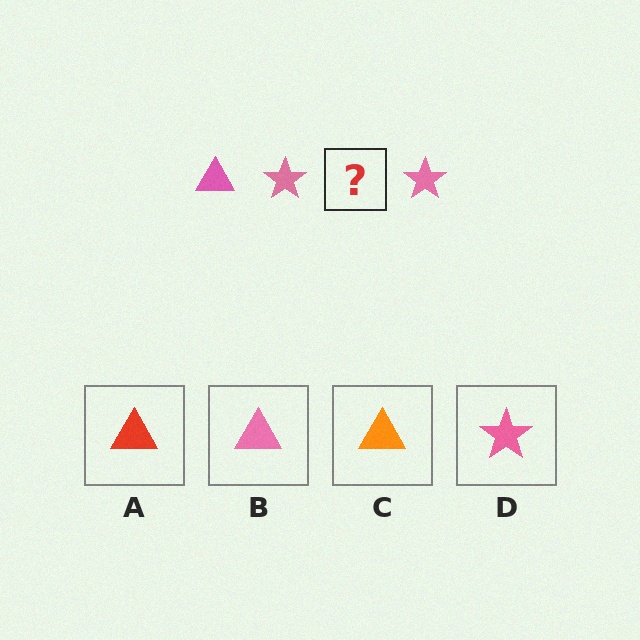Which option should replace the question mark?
Option B.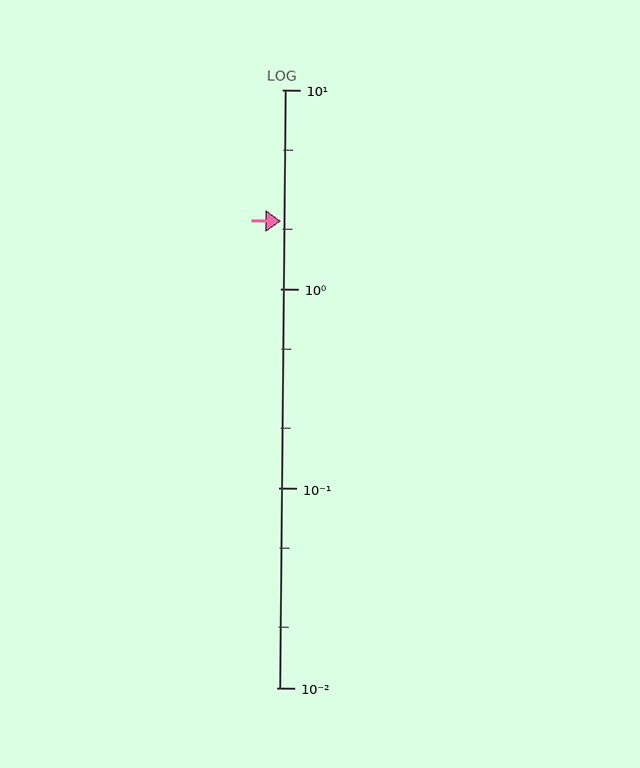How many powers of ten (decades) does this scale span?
The scale spans 3 decades, from 0.01 to 10.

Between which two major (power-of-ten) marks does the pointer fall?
The pointer is between 1 and 10.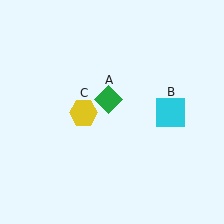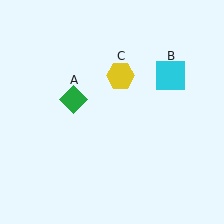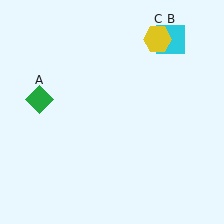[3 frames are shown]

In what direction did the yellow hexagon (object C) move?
The yellow hexagon (object C) moved up and to the right.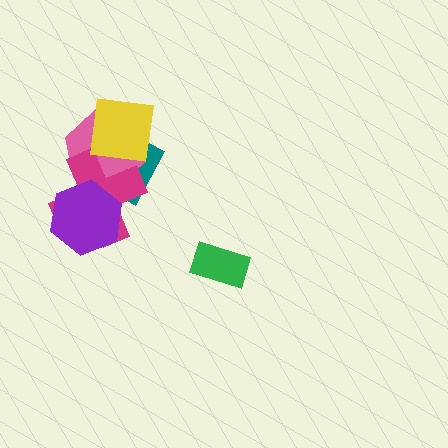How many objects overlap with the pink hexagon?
4 objects overlap with the pink hexagon.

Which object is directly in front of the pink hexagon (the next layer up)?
The magenta cross is directly in front of the pink hexagon.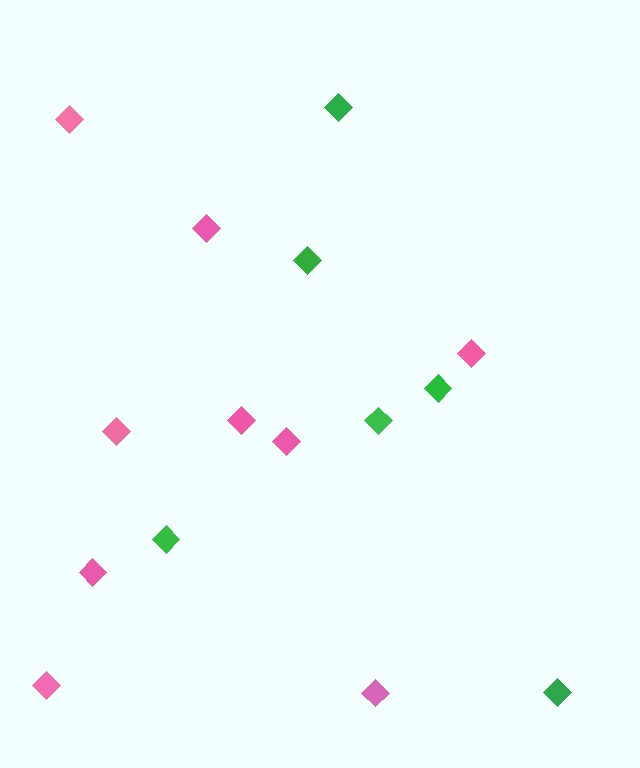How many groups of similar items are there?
There are 2 groups: one group of pink diamonds (9) and one group of green diamonds (6).